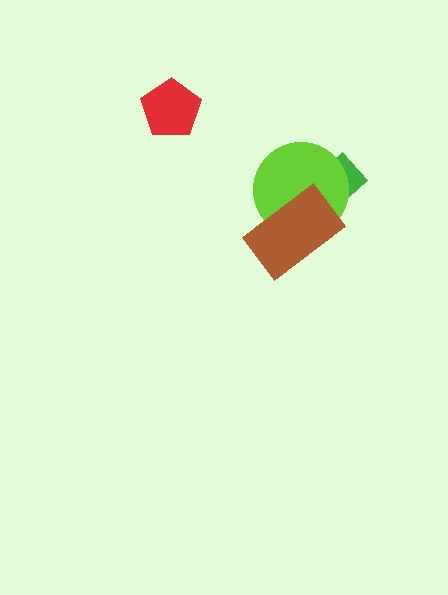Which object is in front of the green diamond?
The lime circle is in front of the green diamond.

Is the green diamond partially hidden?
Yes, it is partially covered by another shape.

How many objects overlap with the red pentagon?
0 objects overlap with the red pentagon.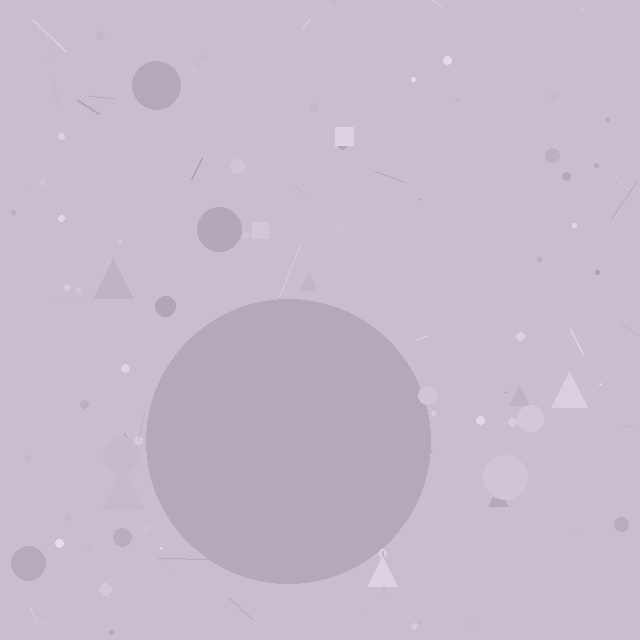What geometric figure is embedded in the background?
A circle is embedded in the background.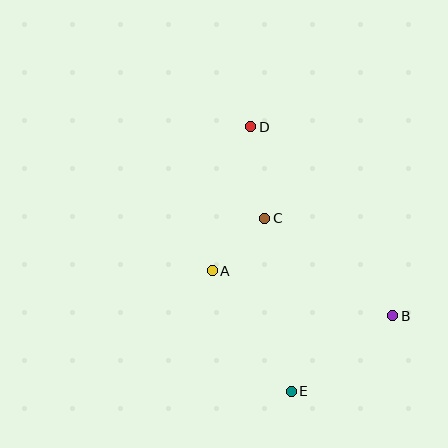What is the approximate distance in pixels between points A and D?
The distance between A and D is approximately 149 pixels.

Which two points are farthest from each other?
Points D and E are farthest from each other.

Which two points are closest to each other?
Points A and C are closest to each other.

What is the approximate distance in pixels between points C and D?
The distance between C and D is approximately 92 pixels.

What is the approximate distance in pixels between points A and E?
The distance between A and E is approximately 144 pixels.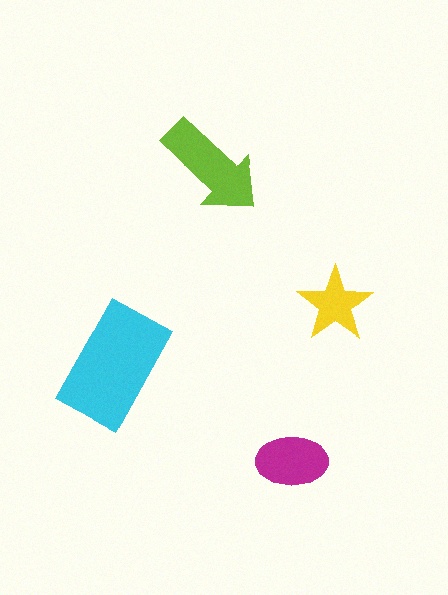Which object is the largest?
The cyan rectangle.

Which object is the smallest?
The yellow star.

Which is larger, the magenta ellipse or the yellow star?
The magenta ellipse.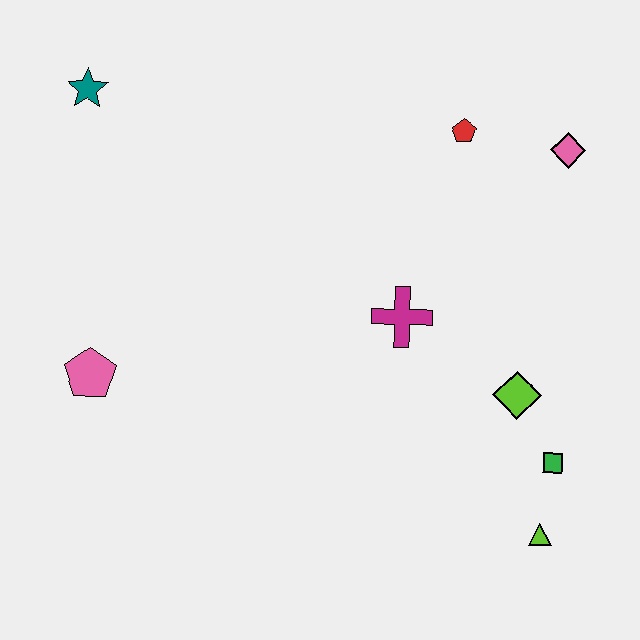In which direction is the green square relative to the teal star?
The green square is to the right of the teal star.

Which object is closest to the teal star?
The pink pentagon is closest to the teal star.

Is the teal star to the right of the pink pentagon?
No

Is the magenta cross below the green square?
No